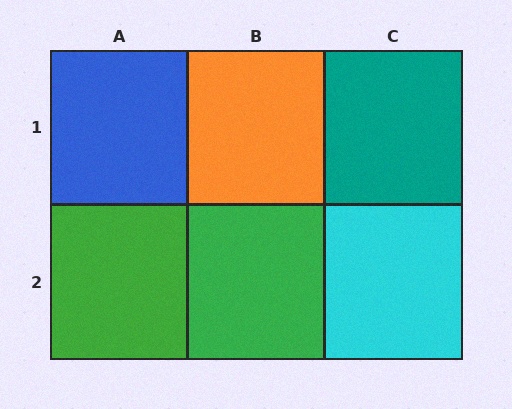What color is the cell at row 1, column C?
Teal.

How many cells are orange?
1 cell is orange.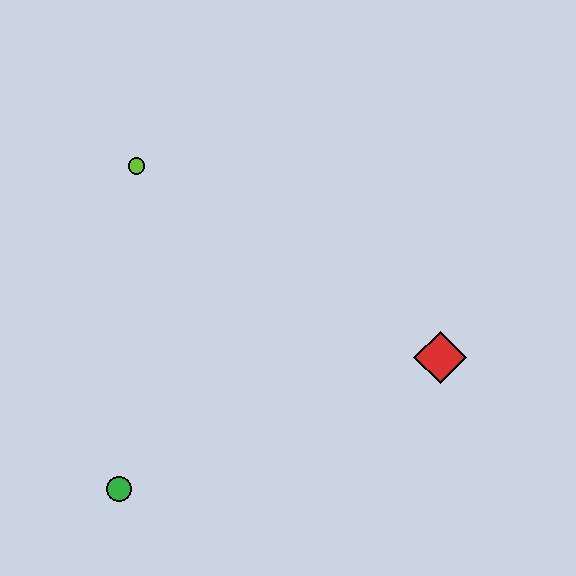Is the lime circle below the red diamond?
No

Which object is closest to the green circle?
The lime circle is closest to the green circle.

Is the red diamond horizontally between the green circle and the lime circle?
No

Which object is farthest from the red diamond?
The lime circle is farthest from the red diamond.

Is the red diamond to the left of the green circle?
No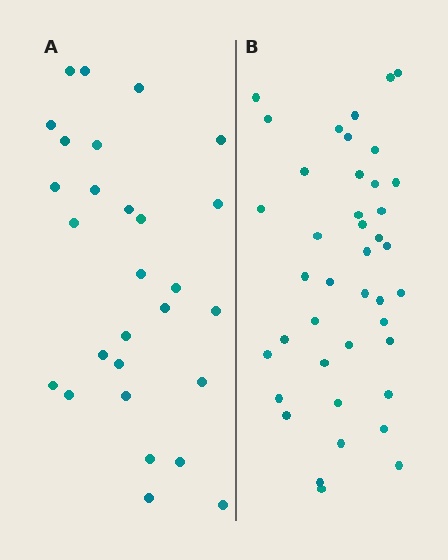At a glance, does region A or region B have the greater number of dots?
Region B (the right region) has more dots.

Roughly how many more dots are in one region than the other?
Region B has approximately 15 more dots than region A.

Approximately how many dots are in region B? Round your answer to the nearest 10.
About 40 dots. (The exact count is 41, which rounds to 40.)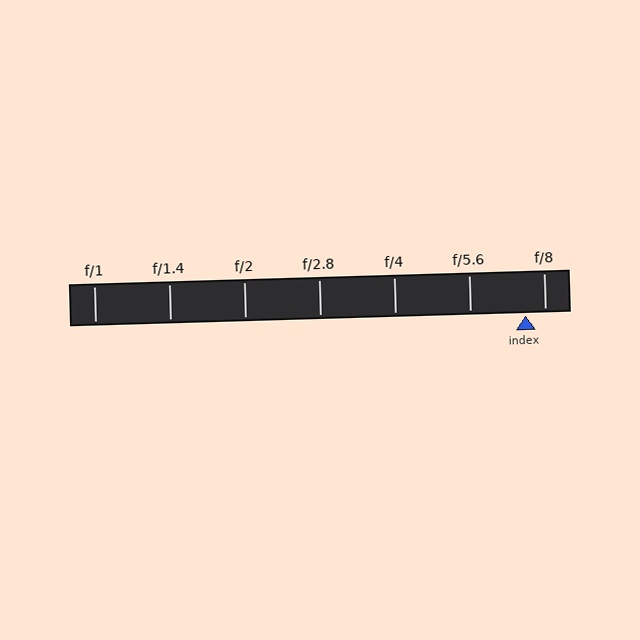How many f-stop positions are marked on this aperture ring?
There are 7 f-stop positions marked.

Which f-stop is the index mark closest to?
The index mark is closest to f/8.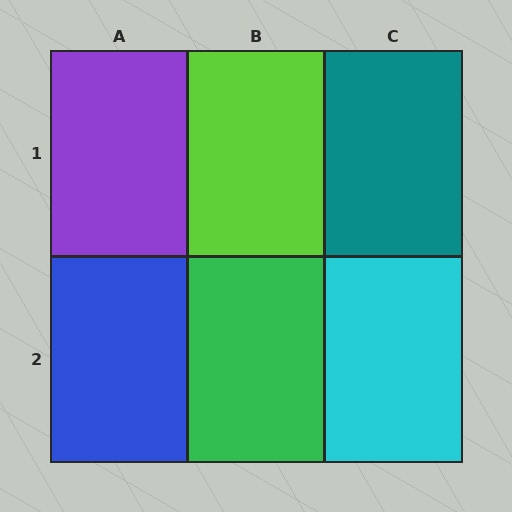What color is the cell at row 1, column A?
Purple.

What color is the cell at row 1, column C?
Teal.